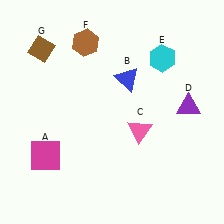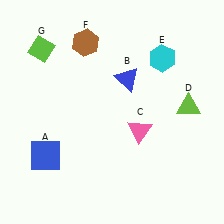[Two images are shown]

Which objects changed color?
A changed from magenta to blue. D changed from purple to lime. G changed from brown to lime.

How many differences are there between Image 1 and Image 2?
There are 3 differences between the two images.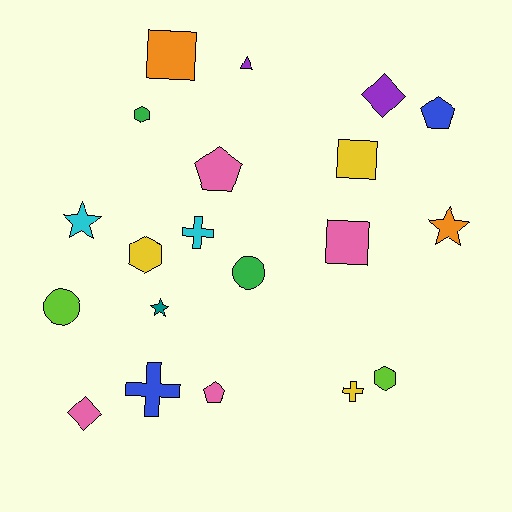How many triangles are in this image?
There is 1 triangle.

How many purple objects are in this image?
There are 2 purple objects.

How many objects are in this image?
There are 20 objects.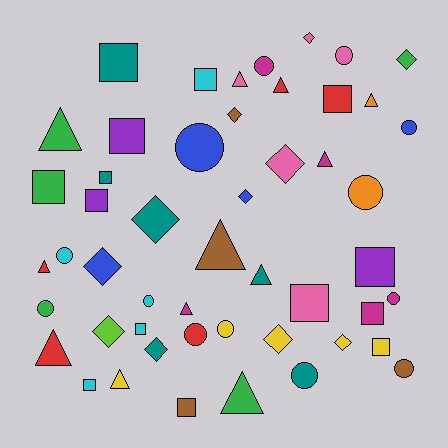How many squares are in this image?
There are 14 squares.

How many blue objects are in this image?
There are 4 blue objects.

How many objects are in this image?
There are 50 objects.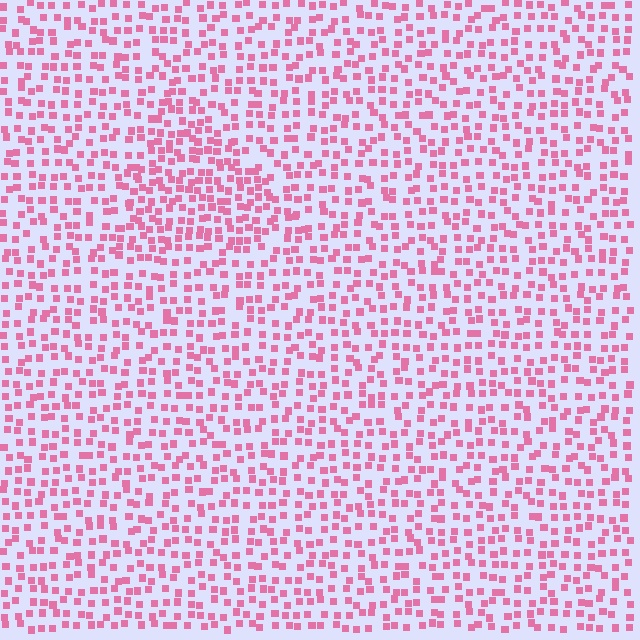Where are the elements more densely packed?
The elements are more densely packed inside the triangle boundary.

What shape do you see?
I see a triangle.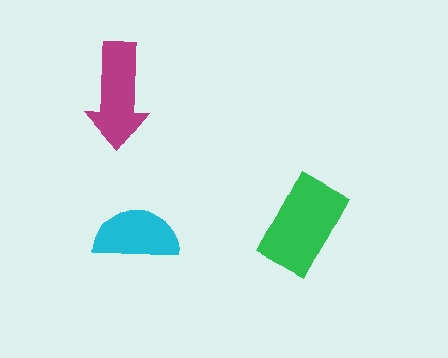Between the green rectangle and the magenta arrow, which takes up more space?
The green rectangle.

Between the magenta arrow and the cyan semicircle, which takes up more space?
The magenta arrow.